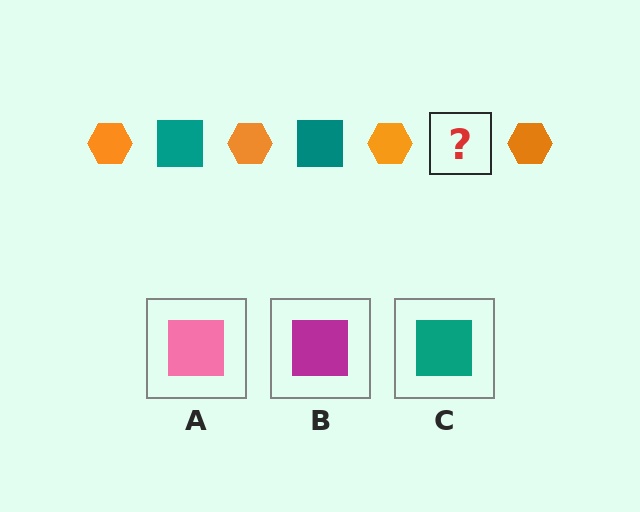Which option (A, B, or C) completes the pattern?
C.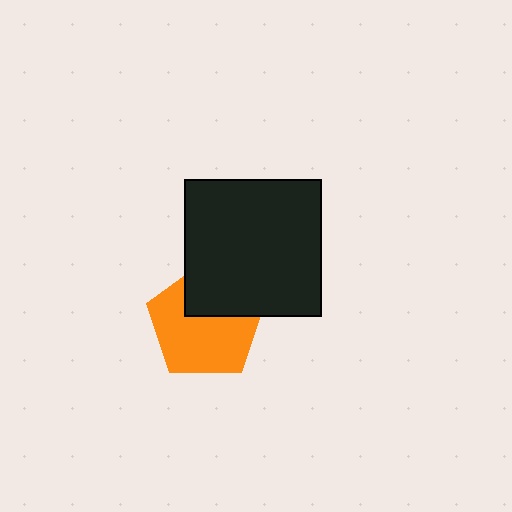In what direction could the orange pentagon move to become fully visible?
The orange pentagon could move down. That would shift it out from behind the black square entirely.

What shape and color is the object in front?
The object in front is a black square.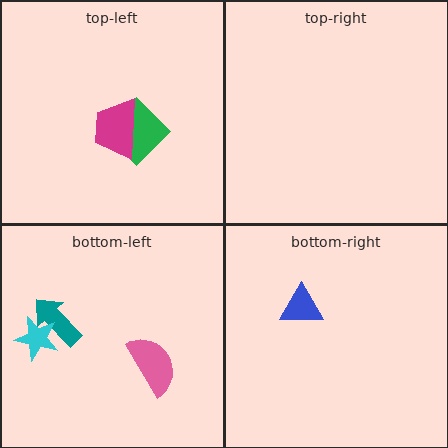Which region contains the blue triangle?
The bottom-right region.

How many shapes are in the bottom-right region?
1.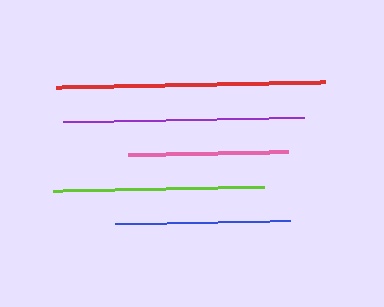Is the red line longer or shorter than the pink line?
The red line is longer than the pink line.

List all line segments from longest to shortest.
From longest to shortest: red, purple, lime, blue, pink.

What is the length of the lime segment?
The lime segment is approximately 212 pixels long.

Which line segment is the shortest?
The pink line is the shortest at approximately 160 pixels.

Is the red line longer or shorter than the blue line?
The red line is longer than the blue line.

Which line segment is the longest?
The red line is the longest at approximately 269 pixels.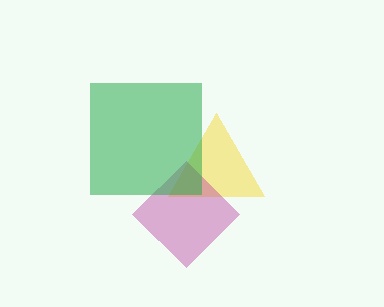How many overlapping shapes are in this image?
There are 3 overlapping shapes in the image.